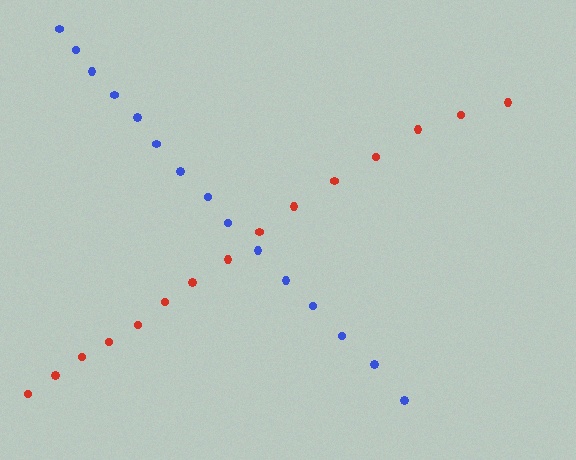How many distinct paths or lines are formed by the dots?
There are 2 distinct paths.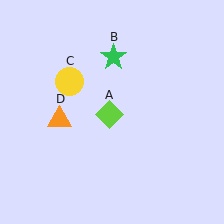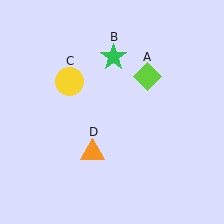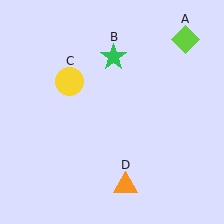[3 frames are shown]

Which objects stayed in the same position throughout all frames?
Green star (object B) and yellow circle (object C) remained stationary.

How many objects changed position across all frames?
2 objects changed position: lime diamond (object A), orange triangle (object D).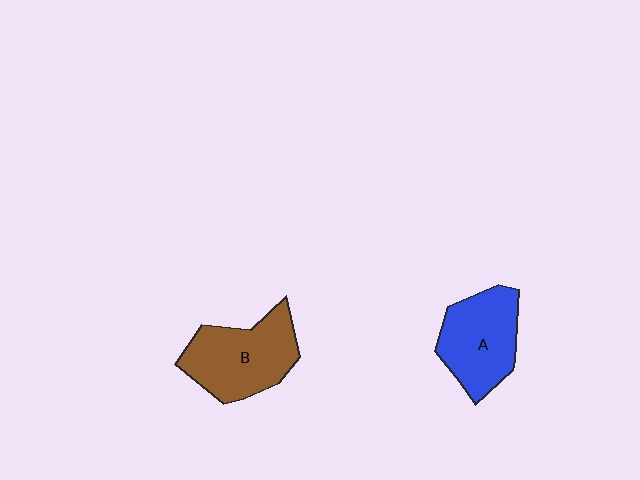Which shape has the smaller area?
Shape A (blue).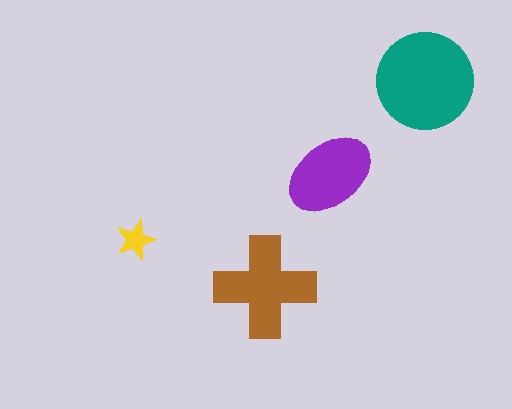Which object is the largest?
The teal circle.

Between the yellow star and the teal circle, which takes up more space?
The teal circle.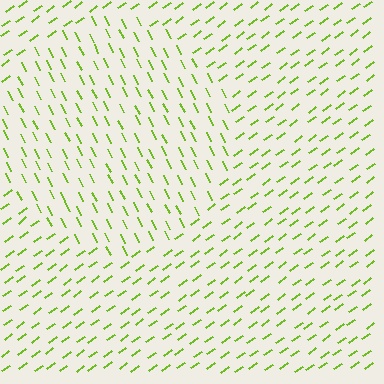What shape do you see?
I see a circle.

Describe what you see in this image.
The image is filled with small lime line segments. A circle region in the image has lines oriented differently from the surrounding lines, creating a visible texture boundary.